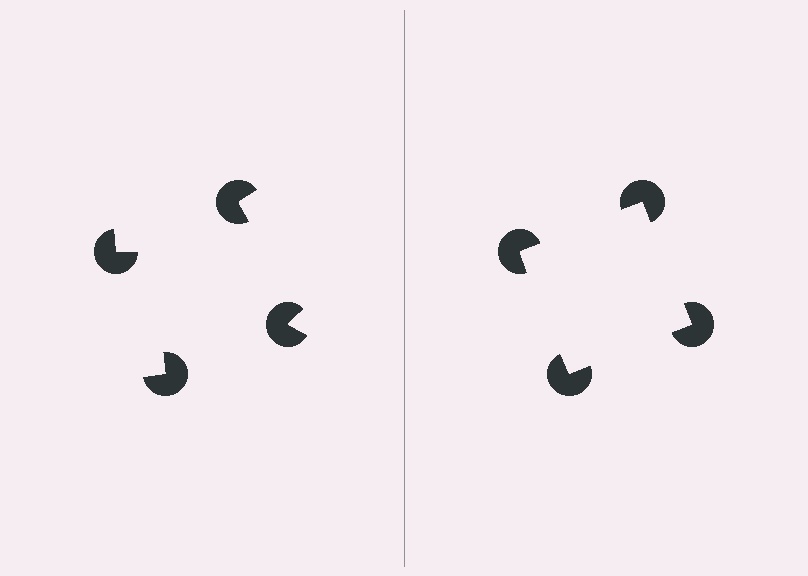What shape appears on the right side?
An illusory square.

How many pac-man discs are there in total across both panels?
8 — 4 on each side.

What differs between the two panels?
The pac-man discs are positioned identically on both sides; only the wedge orientations differ. On the right they align to a square; on the left they are misaligned.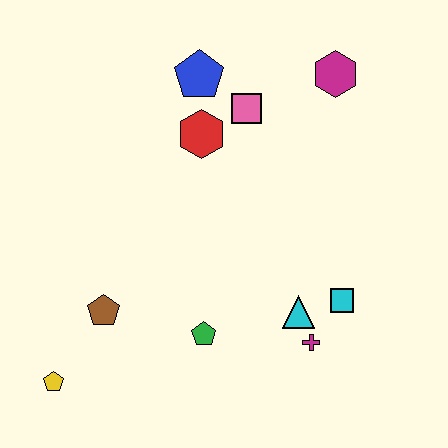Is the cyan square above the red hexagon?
No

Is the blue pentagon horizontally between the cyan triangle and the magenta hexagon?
No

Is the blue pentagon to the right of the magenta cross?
No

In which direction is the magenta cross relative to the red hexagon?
The magenta cross is below the red hexagon.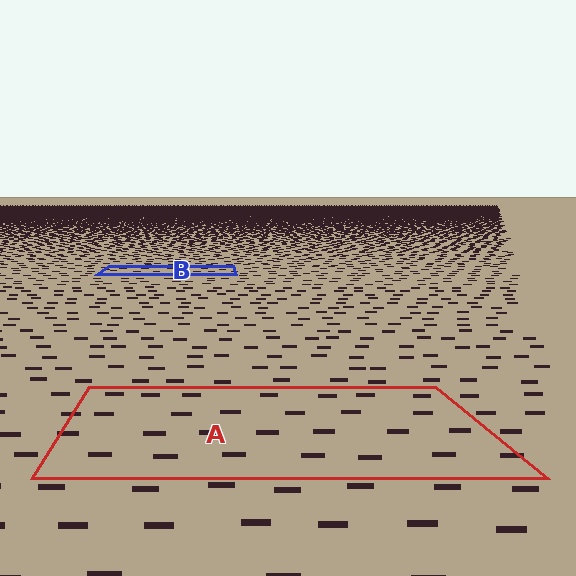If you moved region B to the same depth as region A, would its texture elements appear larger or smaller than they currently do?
They would appear larger. At a closer depth, the same texture elements are projected at a bigger on-screen size.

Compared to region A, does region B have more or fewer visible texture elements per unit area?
Region B has more texture elements per unit area — they are packed more densely because it is farther away.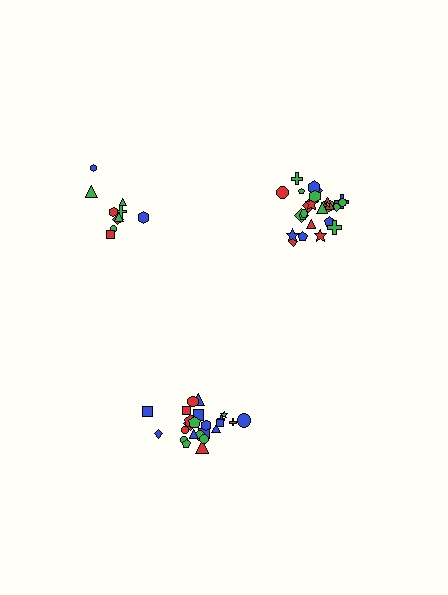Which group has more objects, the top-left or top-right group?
The top-right group.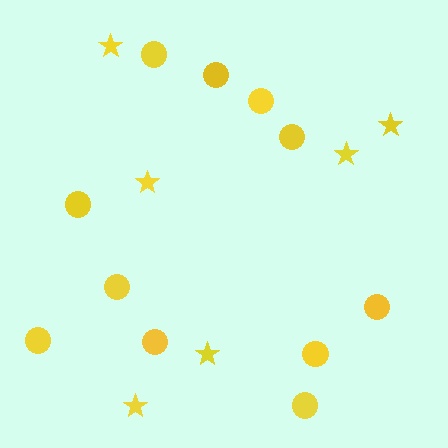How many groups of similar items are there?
There are 2 groups: one group of circles (11) and one group of stars (6).